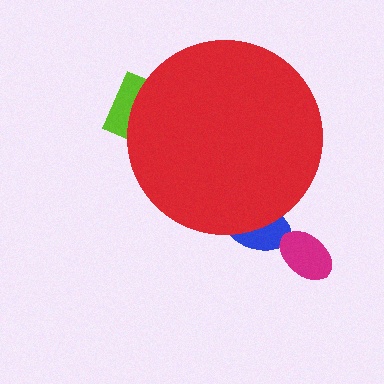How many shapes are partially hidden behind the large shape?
2 shapes are partially hidden.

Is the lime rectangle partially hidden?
Yes, the lime rectangle is partially hidden behind the red circle.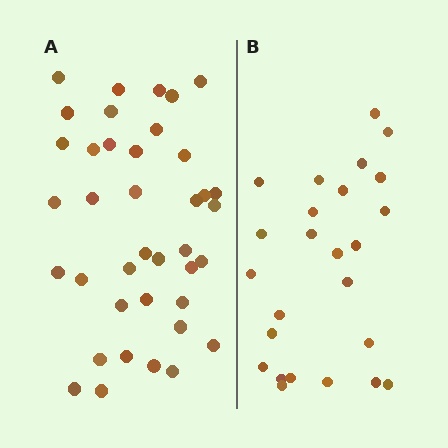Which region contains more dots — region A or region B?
Region A (the left region) has more dots.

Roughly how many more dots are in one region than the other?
Region A has approximately 15 more dots than region B.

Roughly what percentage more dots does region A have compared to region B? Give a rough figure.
About 55% more.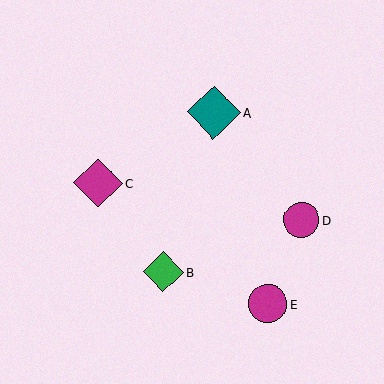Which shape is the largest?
The teal diamond (labeled A) is the largest.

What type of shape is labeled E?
Shape E is a magenta circle.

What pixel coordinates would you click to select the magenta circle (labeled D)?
Click at (301, 220) to select the magenta circle D.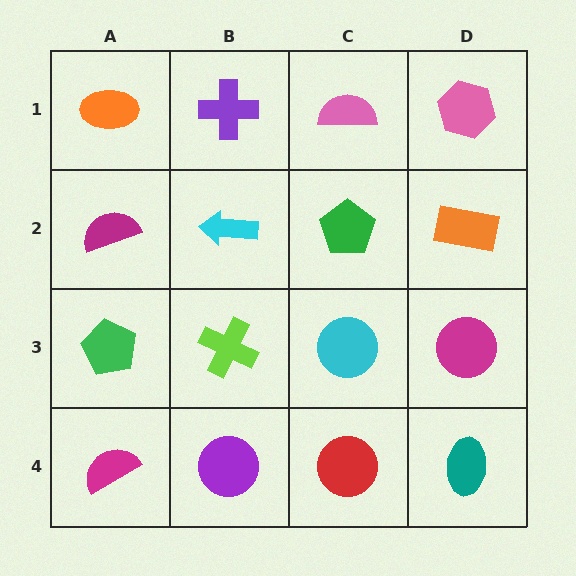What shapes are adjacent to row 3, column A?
A magenta semicircle (row 2, column A), a magenta semicircle (row 4, column A), a lime cross (row 3, column B).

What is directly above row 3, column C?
A green pentagon.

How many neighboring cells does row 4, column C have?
3.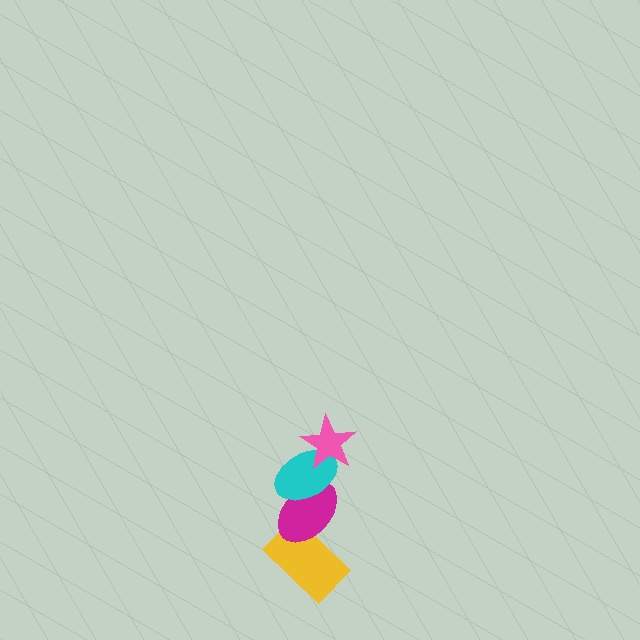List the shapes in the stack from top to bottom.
From top to bottom: the pink star, the cyan ellipse, the magenta ellipse, the yellow rectangle.